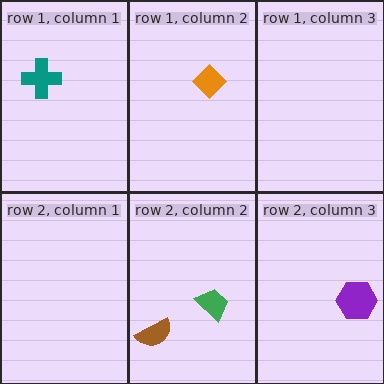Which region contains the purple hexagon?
The row 2, column 3 region.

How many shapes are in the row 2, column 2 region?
2.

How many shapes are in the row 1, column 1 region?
1.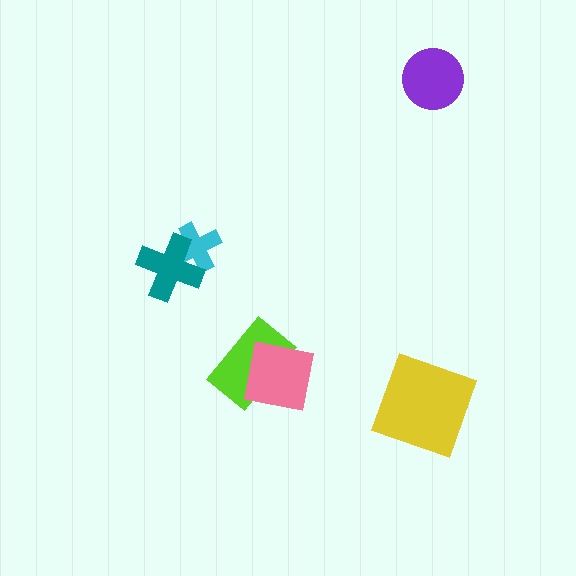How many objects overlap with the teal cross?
1 object overlaps with the teal cross.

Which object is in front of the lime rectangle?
The pink square is in front of the lime rectangle.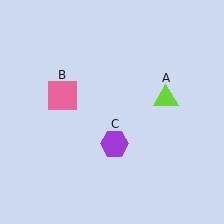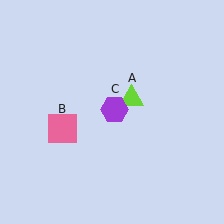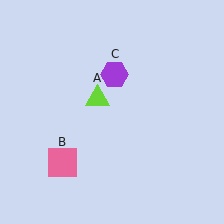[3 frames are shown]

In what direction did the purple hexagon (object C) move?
The purple hexagon (object C) moved up.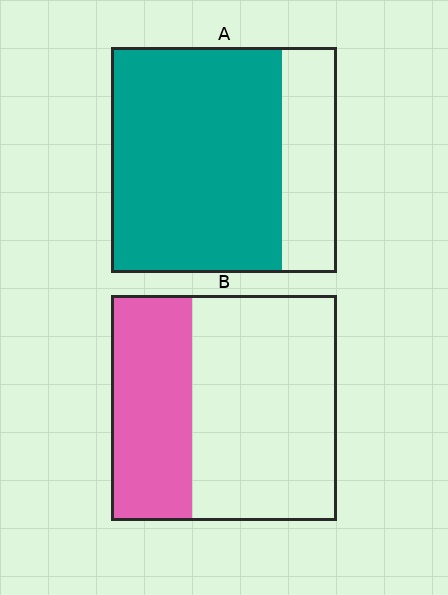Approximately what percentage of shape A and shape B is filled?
A is approximately 75% and B is approximately 35%.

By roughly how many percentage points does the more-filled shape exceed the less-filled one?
By roughly 40 percentage points (A over B).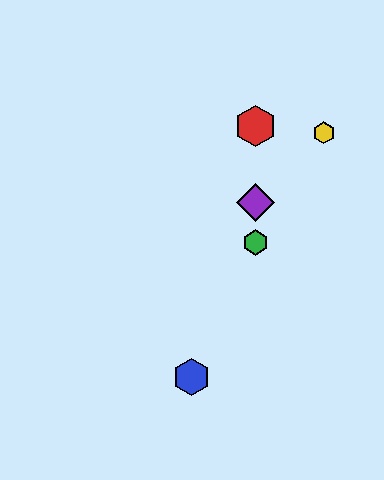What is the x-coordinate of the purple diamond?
The purple diamond is at x≈256.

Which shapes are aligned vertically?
The red hexagon, the green hexagon, the purple diamond are aligned vertically.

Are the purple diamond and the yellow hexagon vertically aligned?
No, the purple diamond is at x≈256 and the yellow hexagon is at x≈324.